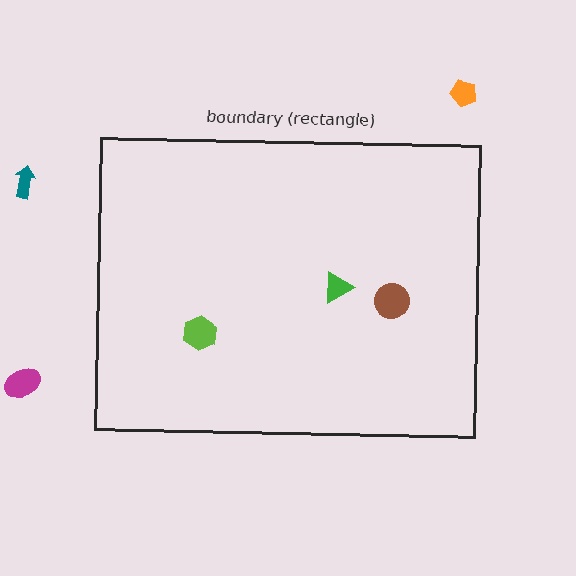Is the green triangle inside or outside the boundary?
Inside.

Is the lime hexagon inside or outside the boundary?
Inside.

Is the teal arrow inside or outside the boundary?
Outside.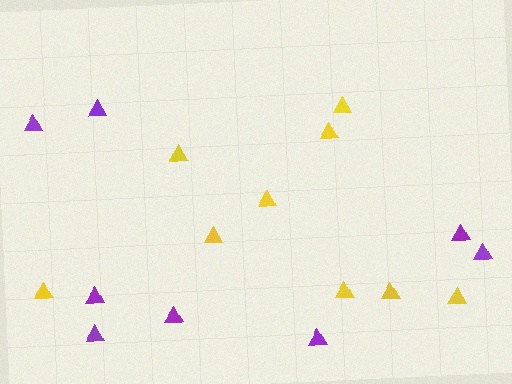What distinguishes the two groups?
There are 2 groups: one group of purple triangles (8) and one group of yellow triangles (9).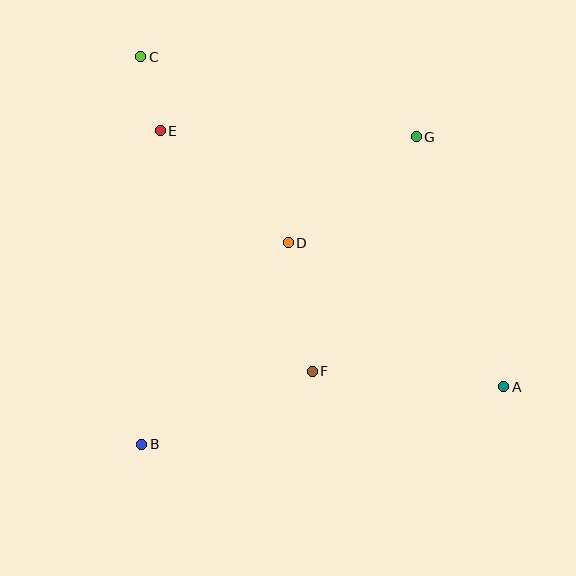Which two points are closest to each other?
Points C and E are closest to each other.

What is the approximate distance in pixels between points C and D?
The distance between C and D is approximately 237 pixels.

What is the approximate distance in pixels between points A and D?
The distance between A and D is approximately 259 pixels.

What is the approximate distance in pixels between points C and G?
The distance between C and G is approximately 286 pixels.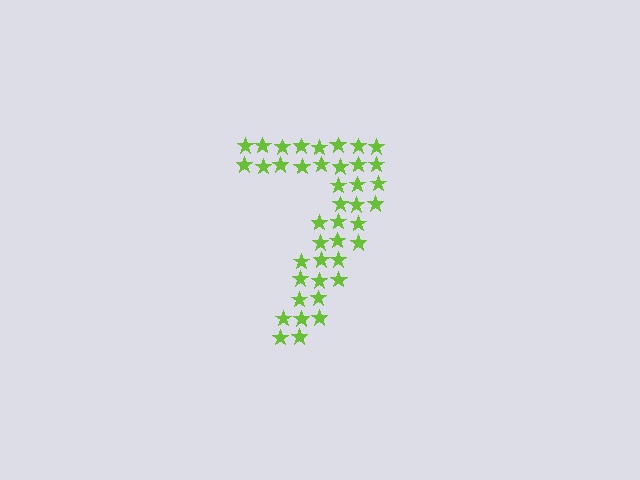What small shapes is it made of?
It is made of small stars.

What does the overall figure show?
The overall figure shows the digit 7.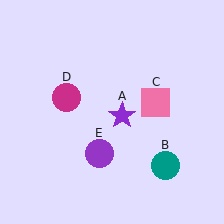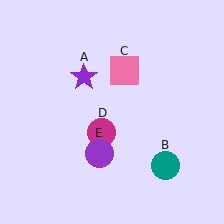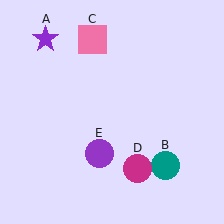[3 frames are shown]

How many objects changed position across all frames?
3 objects changed position: purple star (object A), pink square (object C), magenta circle (object D).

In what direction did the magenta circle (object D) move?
The magenta circle (object D) moved down and to the right.